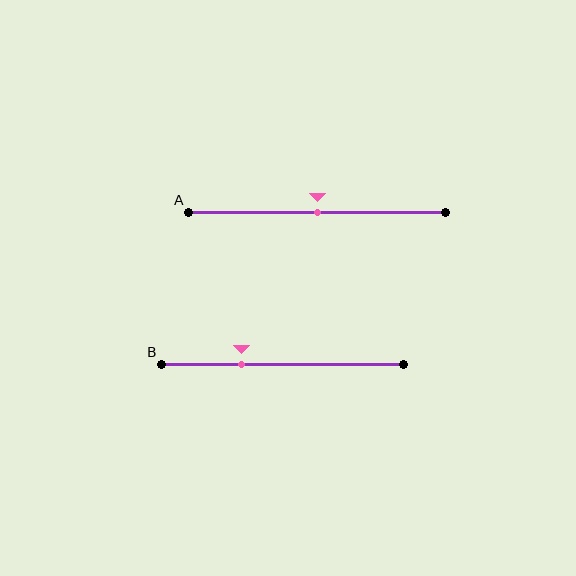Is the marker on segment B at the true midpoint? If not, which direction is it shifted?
No, the marker on segment B is shifted to the left by about 17% of the segment length.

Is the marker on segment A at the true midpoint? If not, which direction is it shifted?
Yes, the marker on segment A is at the true midpoint.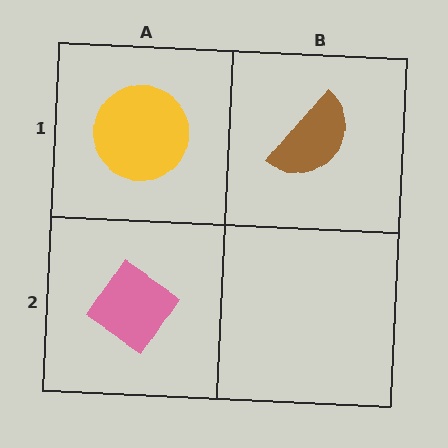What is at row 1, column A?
A yellow circle.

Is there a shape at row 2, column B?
No, that cell is empty.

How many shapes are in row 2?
1 shape.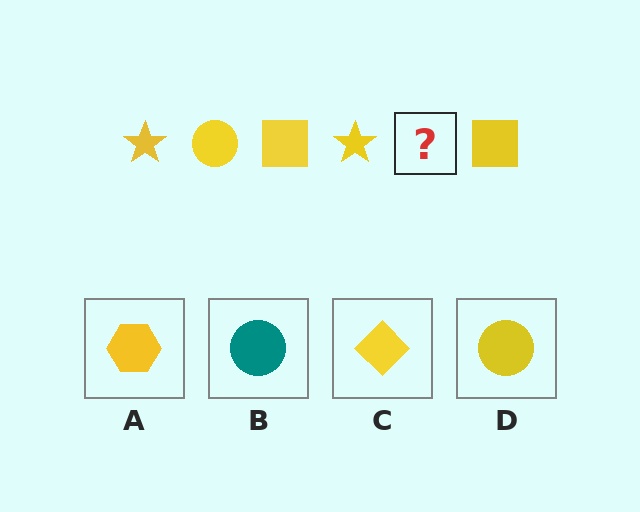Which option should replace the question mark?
Option D.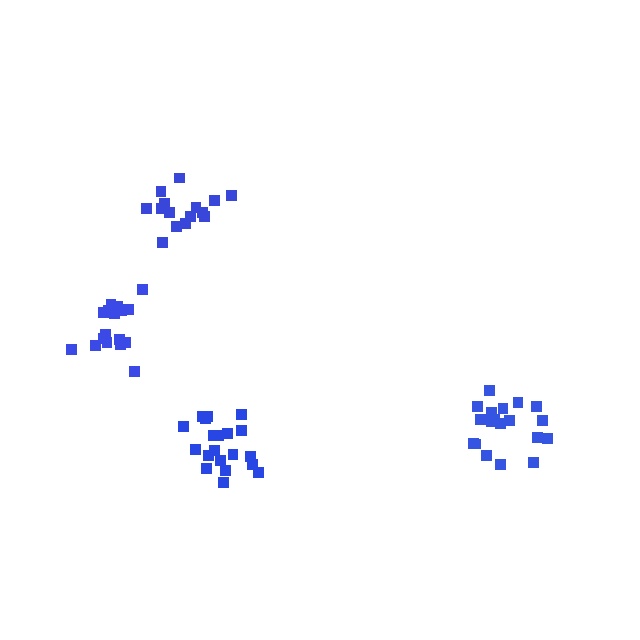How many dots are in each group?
Group 1: 15 dots, Group 2: 19 dots, Group 3: 20 dots, Group 4: 17 dots (71 total).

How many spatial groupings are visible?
There are 4 spatial groupings.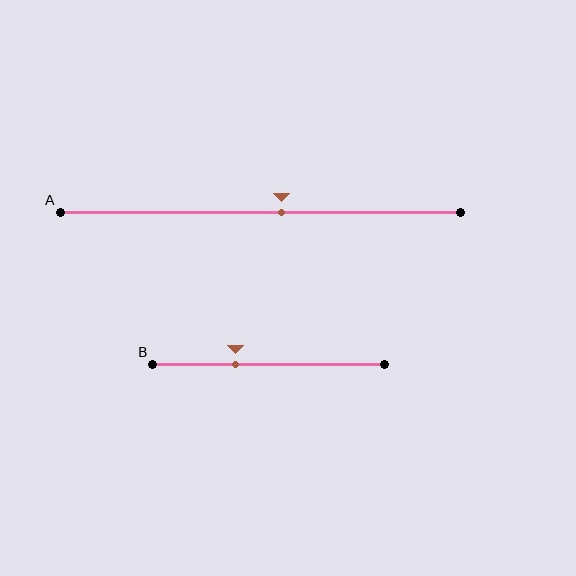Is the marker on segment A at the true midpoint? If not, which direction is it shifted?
No, the marker on segment A is shifted to the right by about 5% of the segment length.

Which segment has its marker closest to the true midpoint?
Segment A has its marker closest to the true midpoint.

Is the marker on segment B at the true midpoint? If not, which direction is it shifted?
No, the marker on segment B is shifted to the left by about 14% of the segment length.